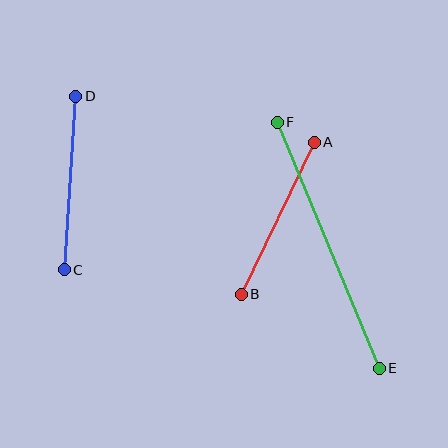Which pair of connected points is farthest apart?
Points E and F are farthest apart.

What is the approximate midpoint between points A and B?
The midpoint is at approximately (278, 218) pixels.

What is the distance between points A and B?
The distance is approximately 169 pixels.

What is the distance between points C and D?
The distance is approximately 174 pixels.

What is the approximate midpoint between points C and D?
The midpoint is at approximately (70, 183) pixels.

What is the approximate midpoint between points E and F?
The midpoint is at approximately (328, 245) pixels.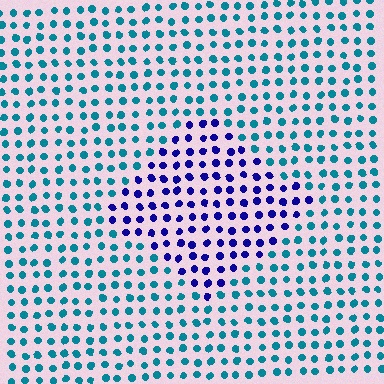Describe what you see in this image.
The image is filled with small teal elements in a uniform arrangement. A diamond-shaped region is visible where the elements are tinted to a slightly different hue, forming a subtle color boundary.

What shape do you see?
I see a diamond.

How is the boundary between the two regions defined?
The boundary is defined purely by a slight shift in hue (about 56 degrees). Spacing, size, and orientation are identical on both sides.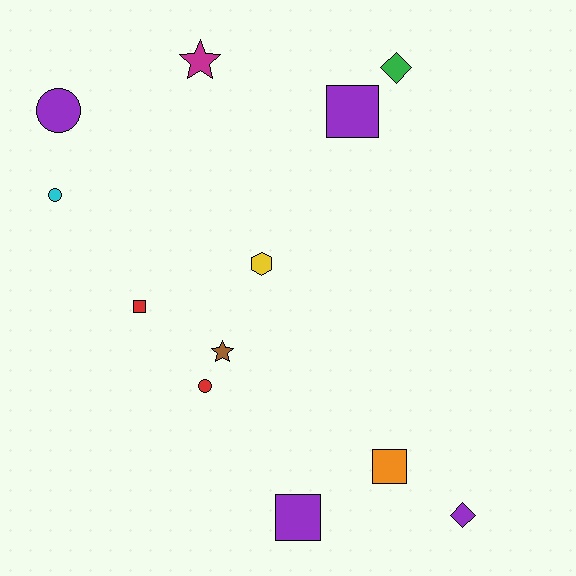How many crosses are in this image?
There are no crosses.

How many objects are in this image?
There are 12 objects.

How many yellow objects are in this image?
There is 1 yellow object.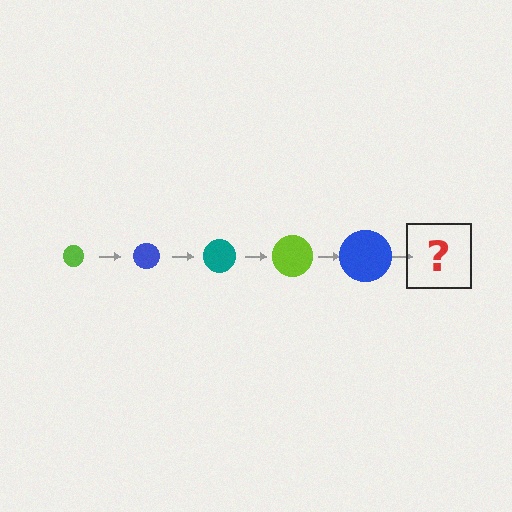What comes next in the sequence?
The next element should be a teal circle, larger than the previous one.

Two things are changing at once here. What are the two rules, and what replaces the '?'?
The two rules are that the circle grows larger each step and the color cycles through lime, blue, and teal. The '?' should be a teal circle, larger than the previous one.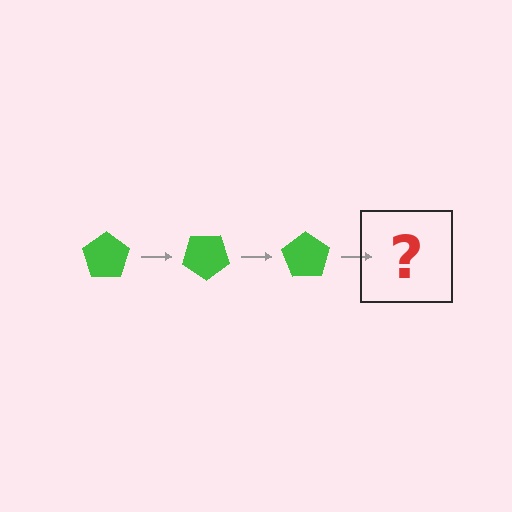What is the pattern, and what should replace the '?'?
The pattern is that the pentagon rotates 35 degrees each step. The '?' should be a green pentagon rotated 105 degrees.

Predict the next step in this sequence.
The next step is a green pentagon rotated 105 degrees.